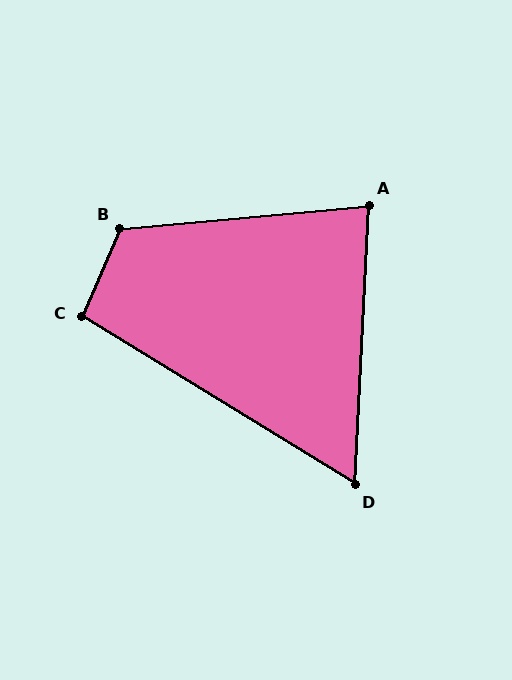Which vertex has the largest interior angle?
B, at approximately 119 degrees.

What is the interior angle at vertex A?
Approximately 82 degrees (acute).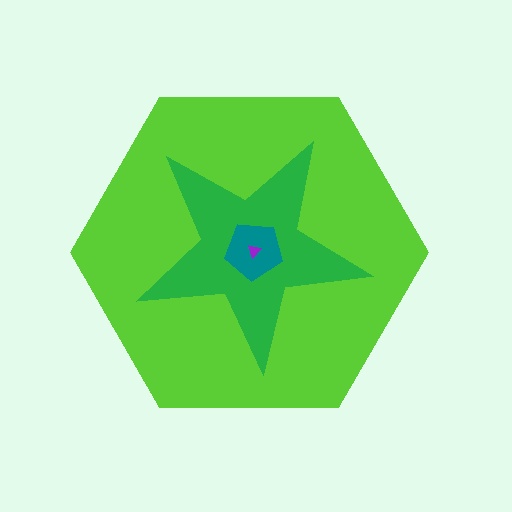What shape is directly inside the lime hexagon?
The green star.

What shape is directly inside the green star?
The teal pentagon.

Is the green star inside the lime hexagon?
Yes.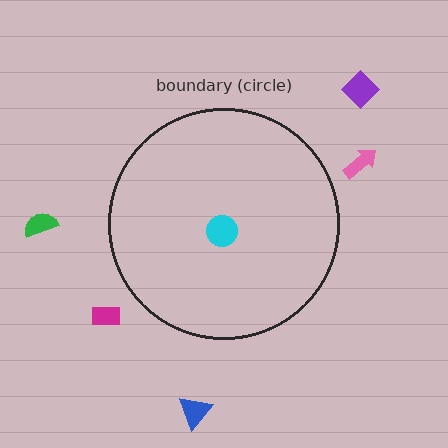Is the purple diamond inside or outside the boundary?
Outside.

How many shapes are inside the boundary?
1 inside, 5 outside.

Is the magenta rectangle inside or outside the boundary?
Outside.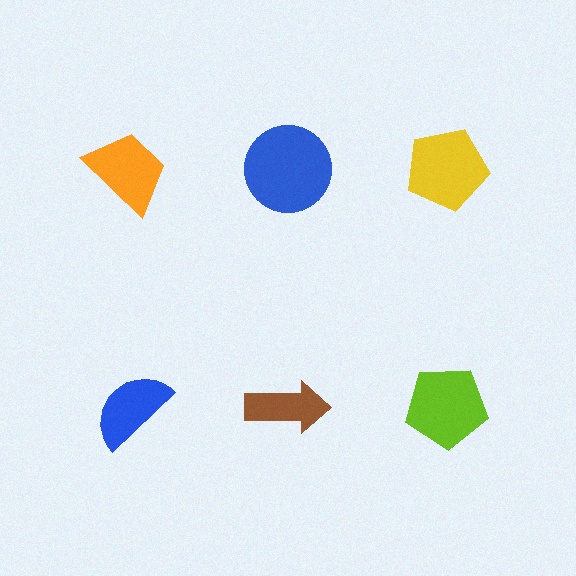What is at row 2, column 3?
A lime pentagon.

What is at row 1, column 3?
A yellow pentagon.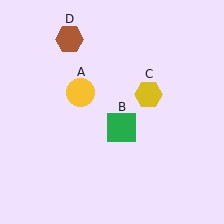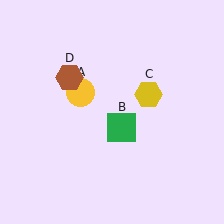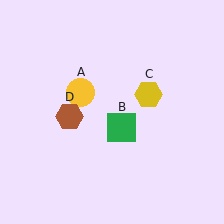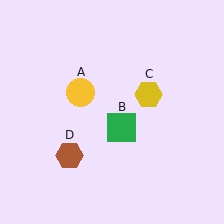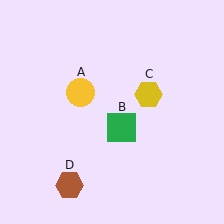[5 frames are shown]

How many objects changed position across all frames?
1 object changed position: brown hexagon (object D).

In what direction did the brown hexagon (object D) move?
The brown hexagon (object D) moved down.